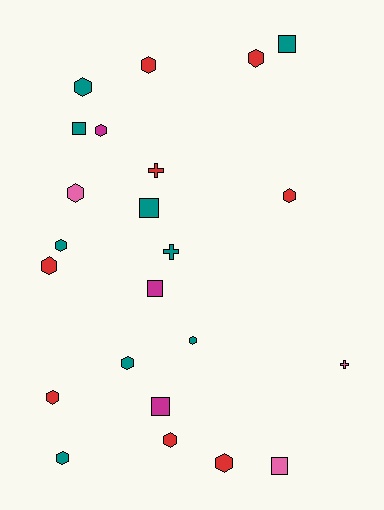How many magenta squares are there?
There are 2 magenta squares.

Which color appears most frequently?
Teal, with 9 objects.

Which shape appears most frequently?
Hexagon, with 14 objects.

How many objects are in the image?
There are 23 objects.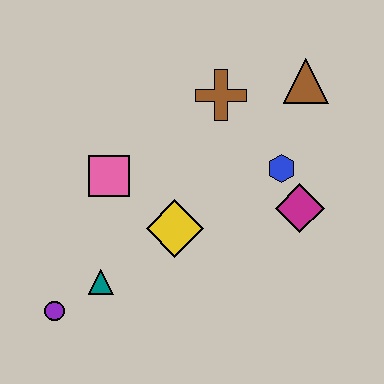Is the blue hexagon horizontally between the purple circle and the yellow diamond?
No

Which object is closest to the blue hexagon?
The magenta diamond is closest to the blue hexagon.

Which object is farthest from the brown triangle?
The purple circle is farthest from the brown triangle.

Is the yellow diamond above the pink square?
No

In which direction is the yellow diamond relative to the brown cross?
The yellow diamond is below the brown cross.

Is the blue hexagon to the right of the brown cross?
Yes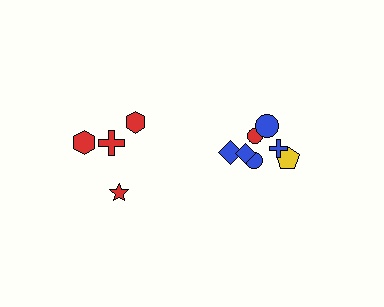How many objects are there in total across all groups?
There are 11 objects.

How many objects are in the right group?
There are 7 objects.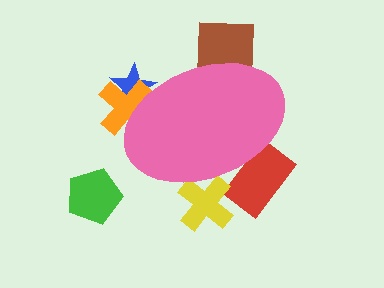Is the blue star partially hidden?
Yes, the blue star is partially hidden behind the pink ellipse.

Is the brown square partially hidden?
Yes, the brown square is partially hidden behind the pink ellipse.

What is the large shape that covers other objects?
A pink ellipse.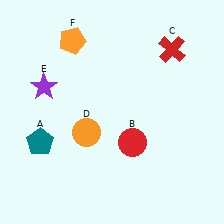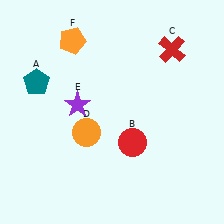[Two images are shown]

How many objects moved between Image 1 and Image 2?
2 objects moved between the two images.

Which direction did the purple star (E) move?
The purple star (E) moved right.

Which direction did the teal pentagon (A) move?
The teal pentagon (A) moved up.